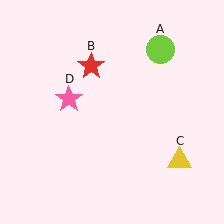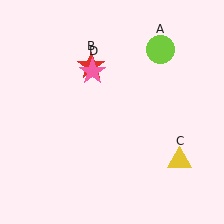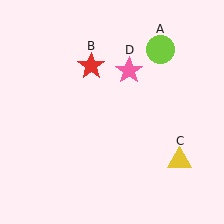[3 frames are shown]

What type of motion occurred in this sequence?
The pink star (object D) rotated clockwise around the center of the scene.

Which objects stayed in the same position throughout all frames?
Lime circle (object A) and red star (object B) and yellow triangle (object C) remained stationary.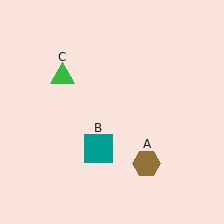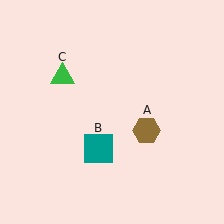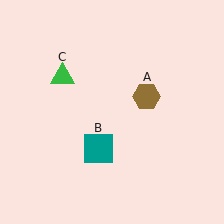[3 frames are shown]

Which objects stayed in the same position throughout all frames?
Teal square (object B) and green triangle (object C) remained stationary.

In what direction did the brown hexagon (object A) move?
The brown hexagon (object A) moved up.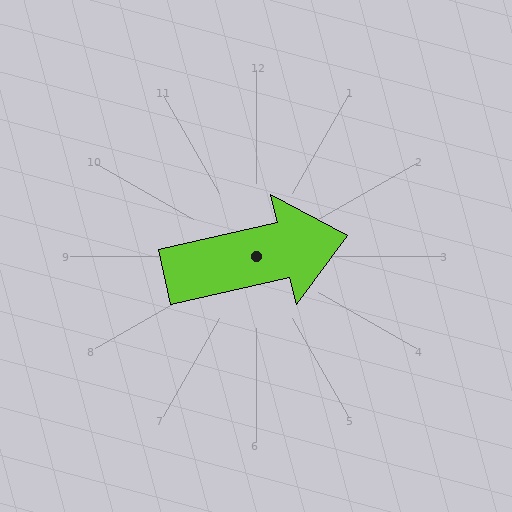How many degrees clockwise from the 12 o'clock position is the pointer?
Approximately 77 degrees.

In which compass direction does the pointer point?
East.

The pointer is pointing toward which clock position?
Roughly 3 o'clock.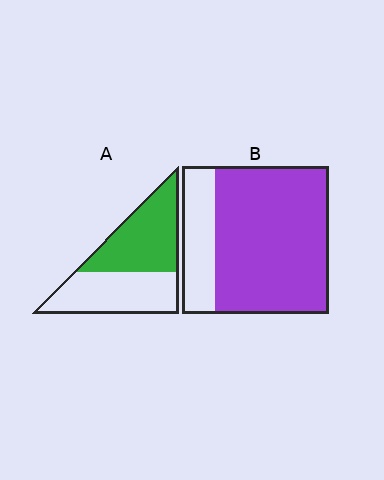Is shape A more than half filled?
Roughly half.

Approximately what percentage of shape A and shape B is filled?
A is approximately 50% and B is approximately 80%.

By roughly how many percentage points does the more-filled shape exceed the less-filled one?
By roughly 25 percentage points (B over A).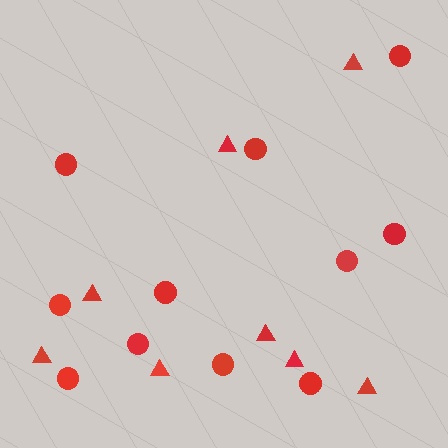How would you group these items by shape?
There are 2 groups: one group of triangles (8) and one group of circles (11).